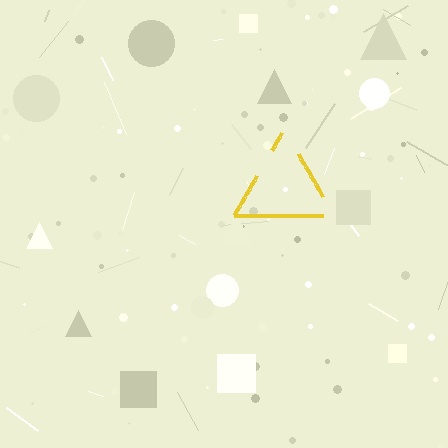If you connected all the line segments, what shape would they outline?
They would outline a triangle.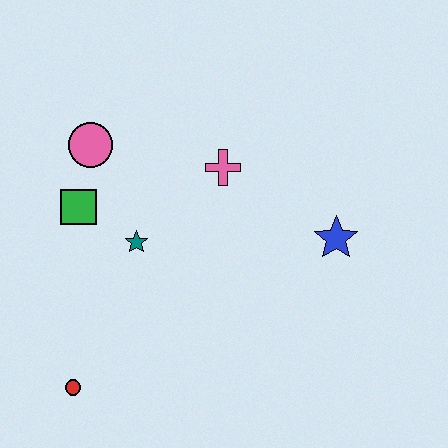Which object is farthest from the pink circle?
The blue star is farthest from the pink circle.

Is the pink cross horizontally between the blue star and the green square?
Yes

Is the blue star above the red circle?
Yes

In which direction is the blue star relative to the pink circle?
The blue star is to the right of the pink circle.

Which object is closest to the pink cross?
The teal star is closest to the pink cross.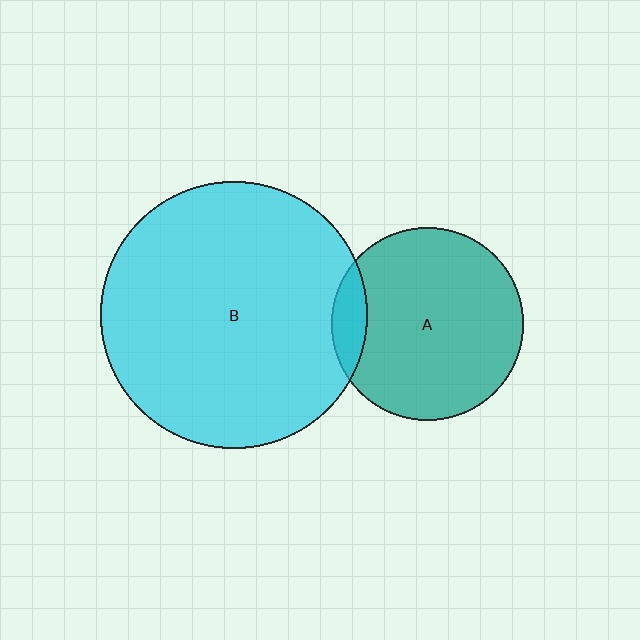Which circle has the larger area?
Circle B (cyan).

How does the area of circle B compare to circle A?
Approximately 1.9 times.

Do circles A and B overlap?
Yes.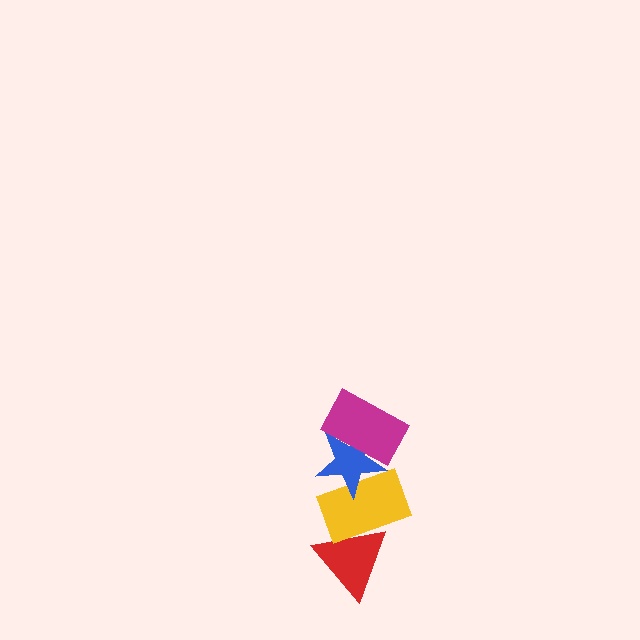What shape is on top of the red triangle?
The yellow rectangle is on top of the red triangle.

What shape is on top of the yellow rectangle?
The blue star is on top of the yellow rectangle.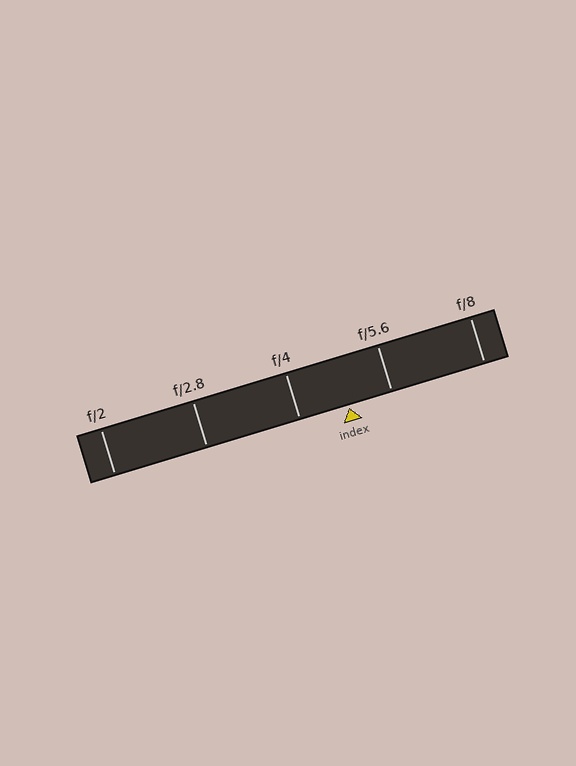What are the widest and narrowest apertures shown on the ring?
The widest aperture shown is f/2 and the narrowest is f/8.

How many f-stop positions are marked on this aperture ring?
There are 5 f-stop positions marked.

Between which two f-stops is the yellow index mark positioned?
The index mark is between f/4 and f/5.6.